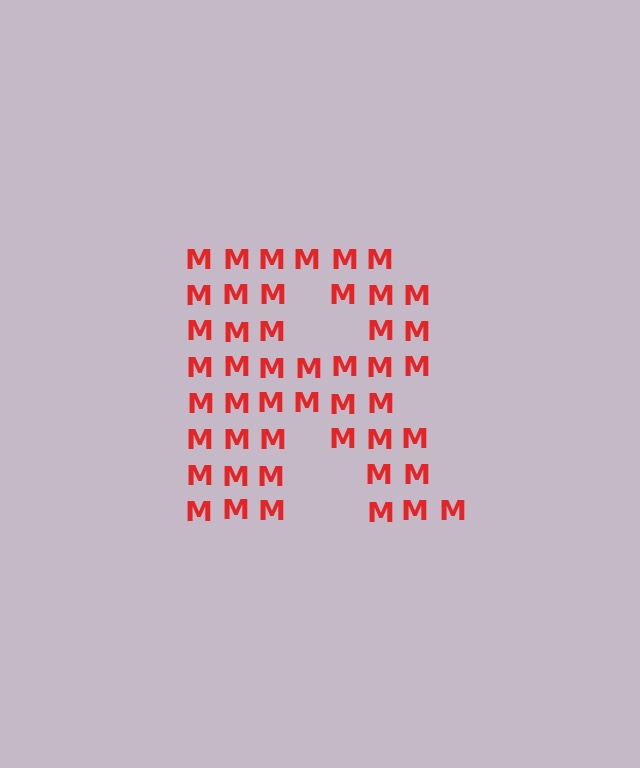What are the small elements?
The small elements are letter M's.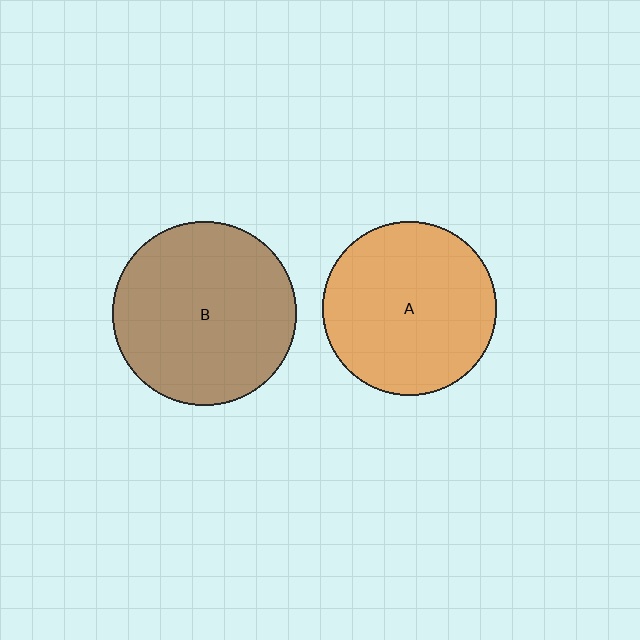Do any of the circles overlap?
No, none of the circles overlap.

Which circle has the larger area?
Circle B (brown).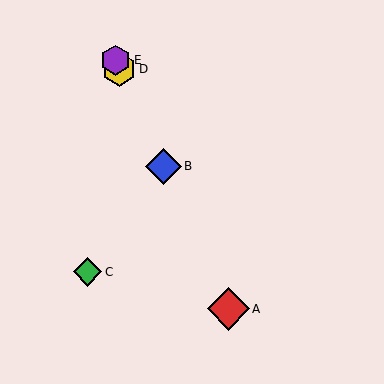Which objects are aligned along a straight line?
Objects A, B, D, E are aligned along a straight line.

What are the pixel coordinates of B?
Object B is at (163, 166).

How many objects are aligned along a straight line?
4 objects (A, B, D, E) are aligned along a straight line.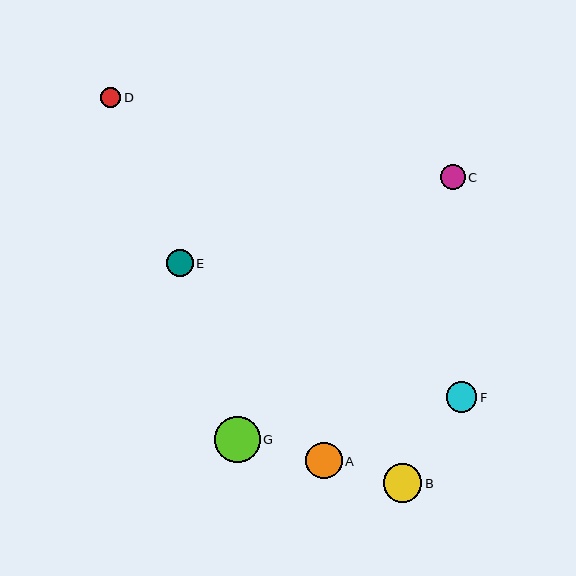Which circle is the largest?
Circle G is the largest with a size of approximately 45 pixels.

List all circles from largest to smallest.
From largest to smallest: G, B, A, F, E, C, D.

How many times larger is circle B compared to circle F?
Circle B is approximately 1.3 times the size of circle F.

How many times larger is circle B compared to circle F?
Circle B is approximately 1.3 times the size of circle F.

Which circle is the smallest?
Circle D is the smallest with a size of approximately 20 pixels.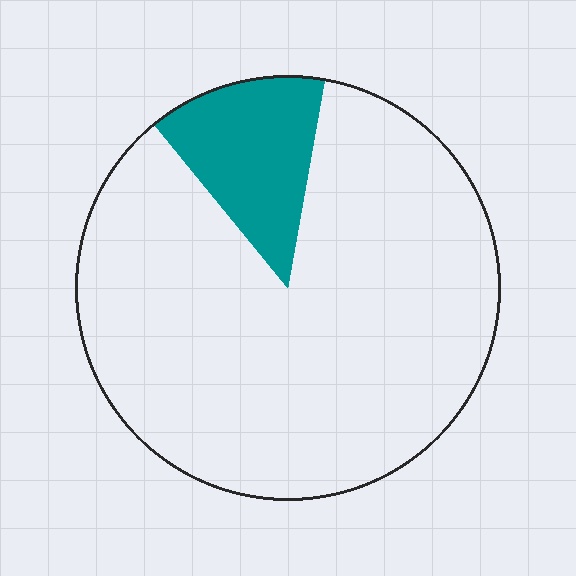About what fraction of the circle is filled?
About one eighth (1/8).